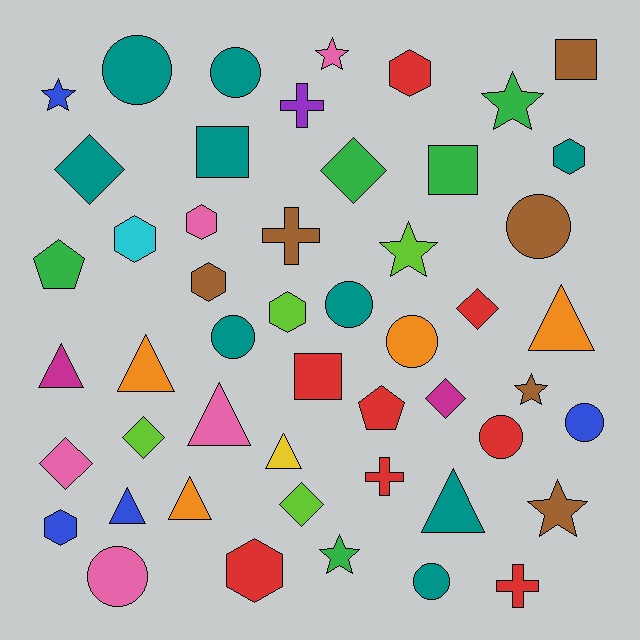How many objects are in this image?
There are 50 objects.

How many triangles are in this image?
There are 8 triangles.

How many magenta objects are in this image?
There are 2 magenta objects.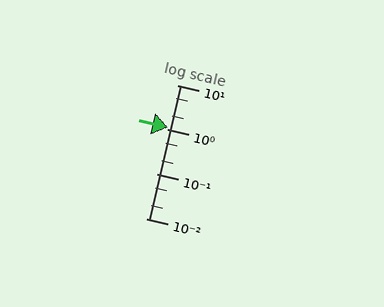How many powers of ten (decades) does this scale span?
The scale spans 3 decades, from 0.01 to 10.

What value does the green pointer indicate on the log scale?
The pointer indicates approximately 1.1.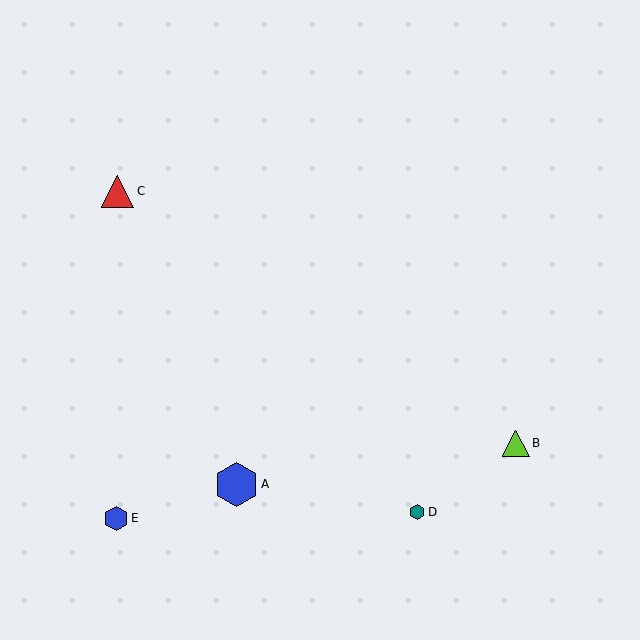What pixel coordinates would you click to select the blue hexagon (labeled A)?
Click at (236, 484) to select the blue hexagon A.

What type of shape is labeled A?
Shape A is a blue hexagon.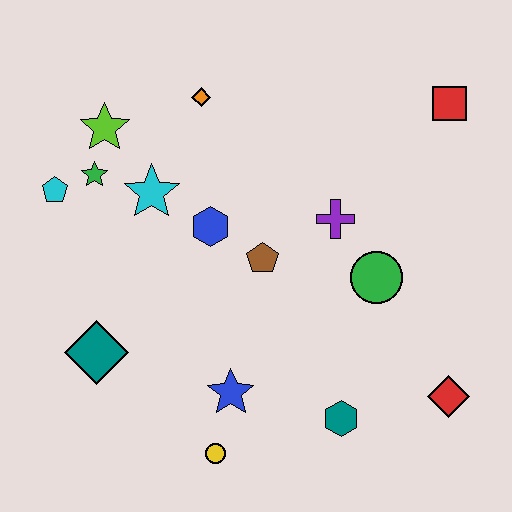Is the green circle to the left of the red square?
Yes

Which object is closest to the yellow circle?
The blue star is closest to the yellow circle.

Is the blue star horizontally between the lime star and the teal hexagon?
Yes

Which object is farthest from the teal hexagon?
The lime star is farthest from the teal hexagon.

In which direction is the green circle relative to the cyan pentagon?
The green circle is to the right of the cyan pentagon.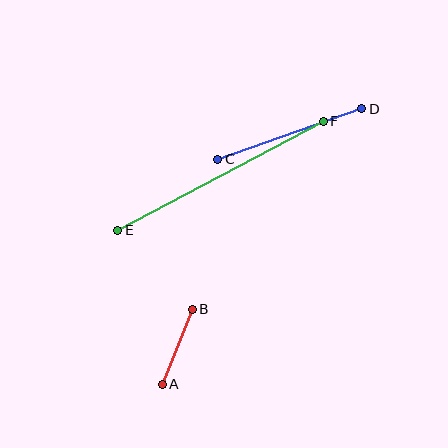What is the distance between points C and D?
The distance is approximately 152 pixels.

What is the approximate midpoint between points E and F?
The midpoint is at approximately (221, 176) pixels.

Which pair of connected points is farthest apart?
Points E and F are farthest apart.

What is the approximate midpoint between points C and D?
The midpoint is at approximately (290, 134) pixels.